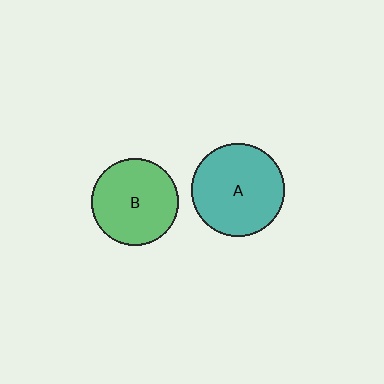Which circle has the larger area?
Circle A (teal).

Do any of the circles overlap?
No, none of the circles overlap.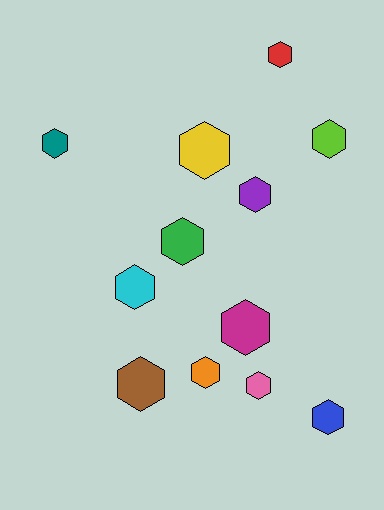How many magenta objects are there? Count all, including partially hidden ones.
There is 1 magenta object.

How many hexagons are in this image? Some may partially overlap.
There are 12 hexagons.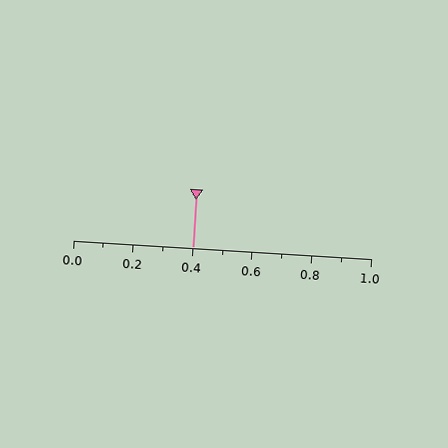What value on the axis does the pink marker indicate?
The marker indicates approximately 0.4.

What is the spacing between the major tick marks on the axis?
The major ticks are spaced 0.2 apart.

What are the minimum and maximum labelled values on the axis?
The axis runs from 0.0 to 1.0.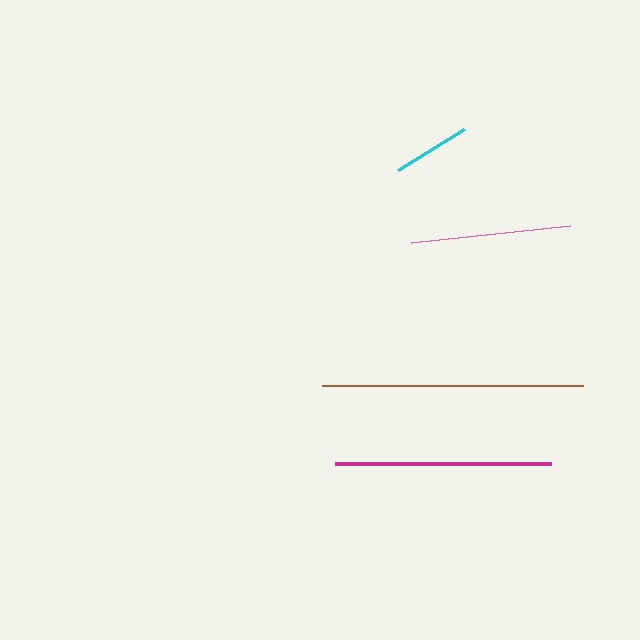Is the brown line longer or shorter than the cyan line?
The brown line is longer than the cyan line.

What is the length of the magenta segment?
The magenta segment is approximately 216 pixels long.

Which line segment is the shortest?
The cyan line is the shortest at approximately 78 pixels.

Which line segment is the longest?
The brown line is the longest at approximately 261 pixels.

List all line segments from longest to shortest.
From longest to shortest: brown, magenta, pink, cyan.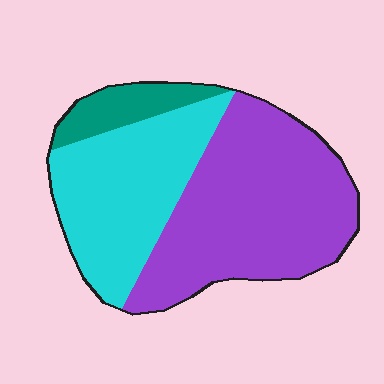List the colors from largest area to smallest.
From largest to smallest: purple, cyan, teal.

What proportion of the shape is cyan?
Cyan covers roughly 35% of the shape.